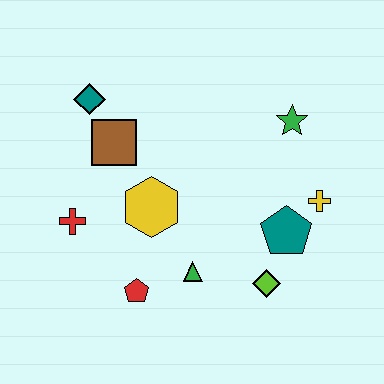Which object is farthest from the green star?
The red cross is farthest from the green star.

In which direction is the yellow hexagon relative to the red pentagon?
The yellow hexagon is above the red pentagon.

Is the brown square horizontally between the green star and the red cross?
Yes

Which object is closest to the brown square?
The teal diamond is closest to the brown square.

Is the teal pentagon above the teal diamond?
No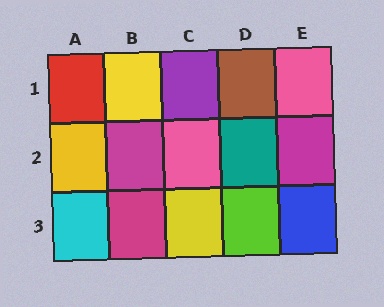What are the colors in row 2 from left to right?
Yellow, magenta, pink, teal, magenta.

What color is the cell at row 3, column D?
Lime.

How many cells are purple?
1 cell is purple.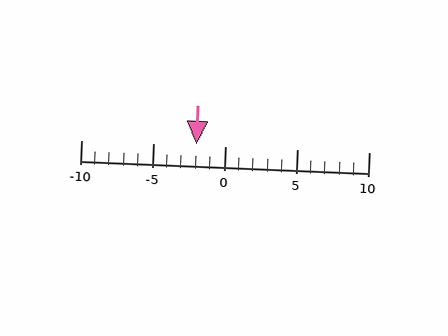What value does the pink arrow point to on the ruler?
The pink arrow points to approximately -2.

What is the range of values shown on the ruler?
The ruler shows values from -10 to 10.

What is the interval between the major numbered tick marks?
The major tick marks are spaced 5 units apart.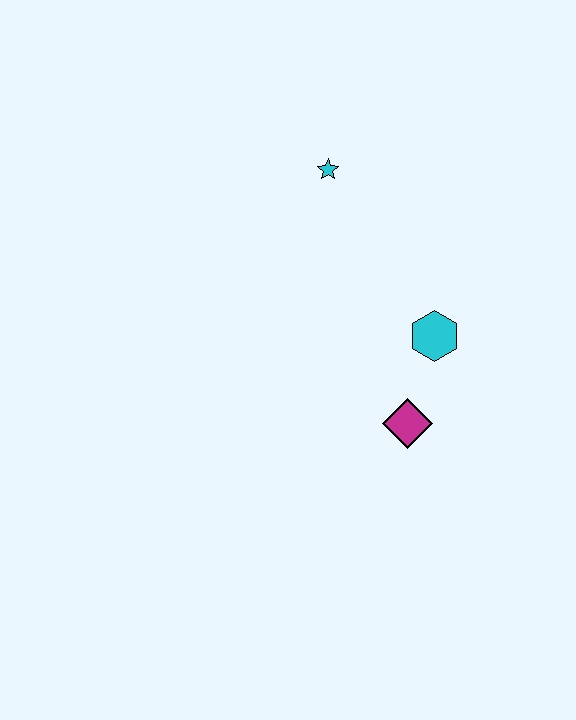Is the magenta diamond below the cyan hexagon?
Yes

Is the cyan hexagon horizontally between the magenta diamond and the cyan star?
No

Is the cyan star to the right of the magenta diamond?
No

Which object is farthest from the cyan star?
The magenta diamond is farthest from the cyan star.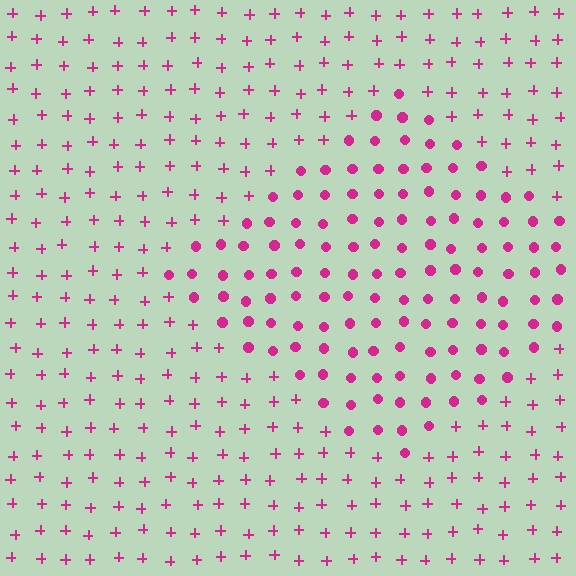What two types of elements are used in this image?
The image uses circles inside the diamond region and plus signs outside it.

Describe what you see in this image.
The image is filled with small magenta elements arranged in a uniform grid. A diamond-shaped region contains circles, while the surrounding area contains plus signs. The boundary is defined purely by the change in element shape.